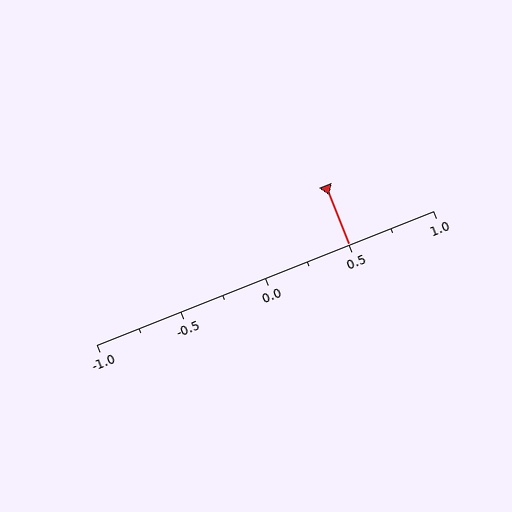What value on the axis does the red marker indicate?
The marker indicates approximately 0.5.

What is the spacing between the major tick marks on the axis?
The major ticks are spaced 0.5 apart.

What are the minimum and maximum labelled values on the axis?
The axis runs from -1.0 to 1.0.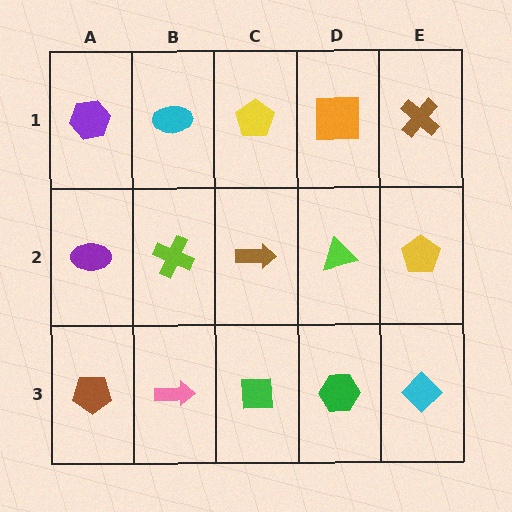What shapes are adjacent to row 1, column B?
A lime cross (row 2, column B), a purple hexagon (row 1, column A), a yellow pentagon (row 1, column C).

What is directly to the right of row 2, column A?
A lime cross.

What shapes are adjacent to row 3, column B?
A lime cross (row 2, column B), a brown pentagon (row 3, column A), a green square (row 3, column C).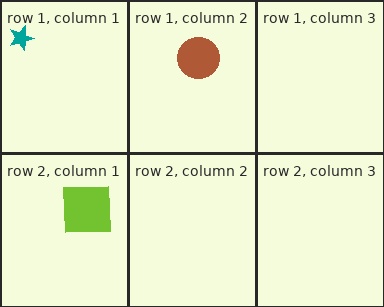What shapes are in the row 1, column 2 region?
The brown circle.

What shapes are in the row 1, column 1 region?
The teal star.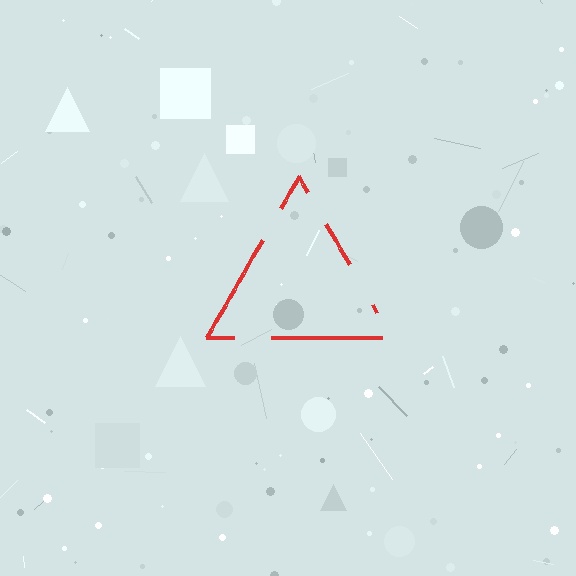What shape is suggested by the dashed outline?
The dashed outline suggests a triangle.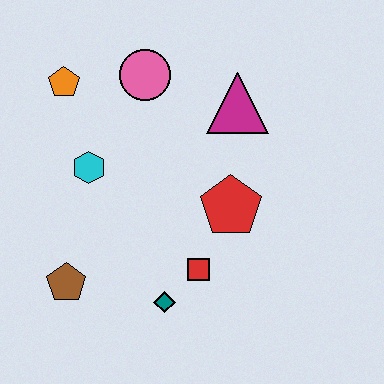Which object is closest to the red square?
The teal diamond is closest to the red square.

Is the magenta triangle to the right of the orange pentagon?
Yes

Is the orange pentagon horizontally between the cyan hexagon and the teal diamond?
No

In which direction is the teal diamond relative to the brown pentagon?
The teal diamond is to the right of the brown pentagon.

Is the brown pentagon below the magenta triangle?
Yes